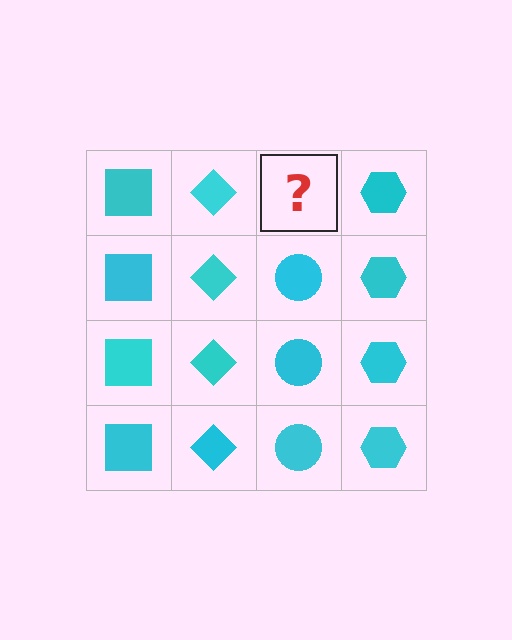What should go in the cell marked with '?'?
The missing cell should contain a cyan circle.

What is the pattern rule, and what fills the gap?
The rule is that each column has a consistent shape. The gap should be filled with a cyan circle.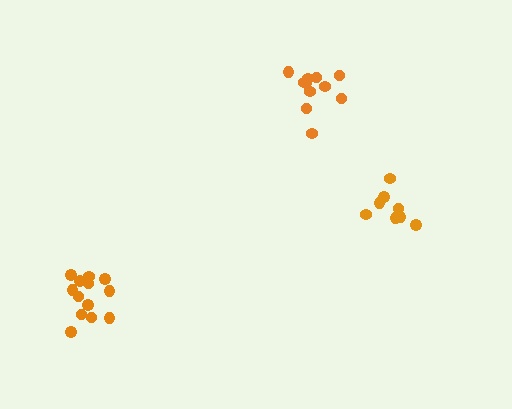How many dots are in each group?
Group 1: 13 dots, Group 2: 11 dots, Group 3: 8 dots (32 total).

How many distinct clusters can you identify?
There are 3 distinct clusters.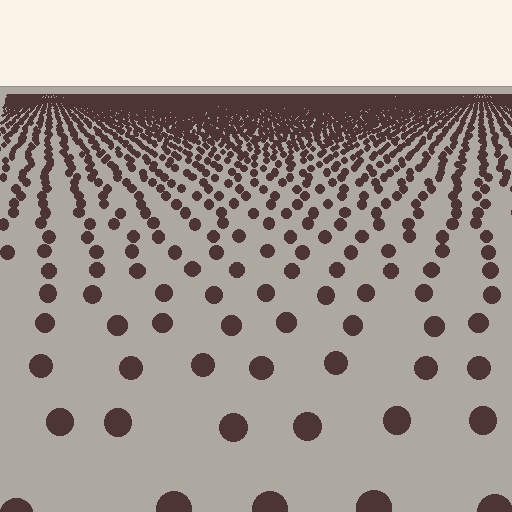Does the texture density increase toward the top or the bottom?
Density increases toward the top.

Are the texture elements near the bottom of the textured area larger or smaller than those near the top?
Larger. Near the bottom, elements are closer to the viewer and appear at a bigger on-screen size.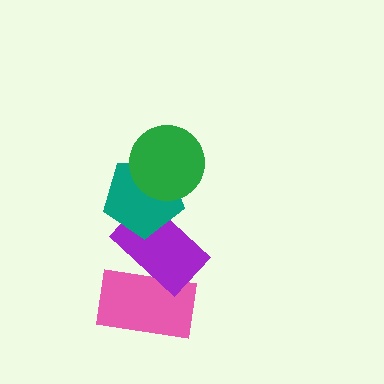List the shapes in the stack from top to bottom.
From top to bottom: the green circle, the teal pentagon, the purple rectangle, the pink rectangle.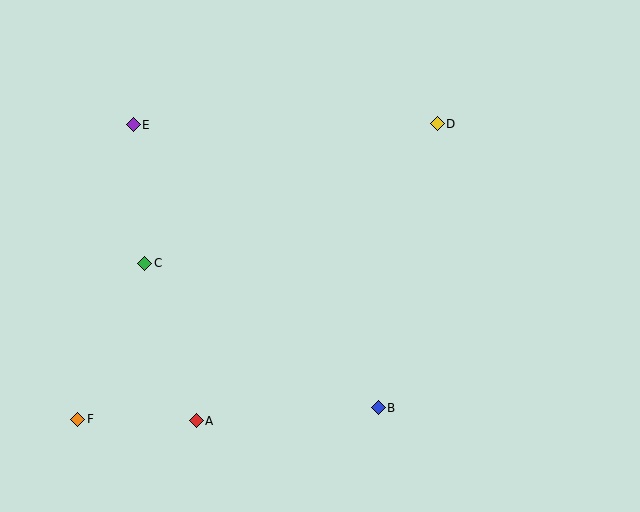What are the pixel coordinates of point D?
Point D is at (437, 124).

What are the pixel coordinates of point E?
Point E is at (133, 125).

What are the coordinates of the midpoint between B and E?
The midpoint between B and E is at (256, 266).